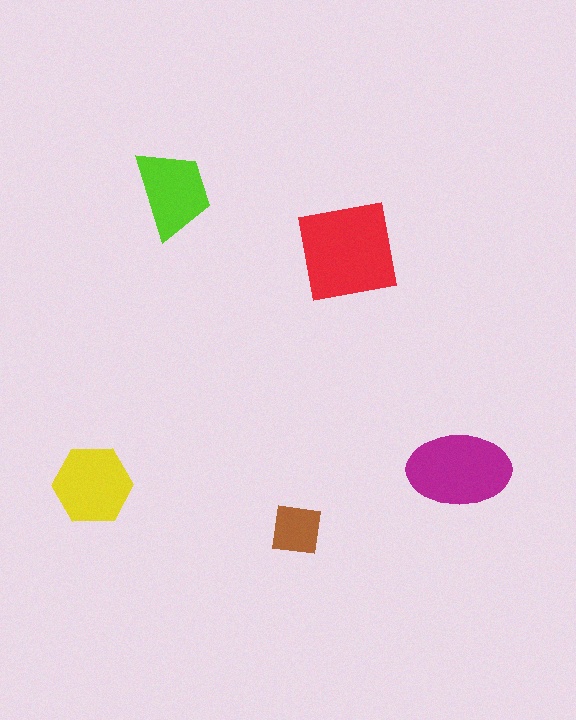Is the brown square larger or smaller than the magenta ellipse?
Smaller.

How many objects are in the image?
There are 5 objects in the image.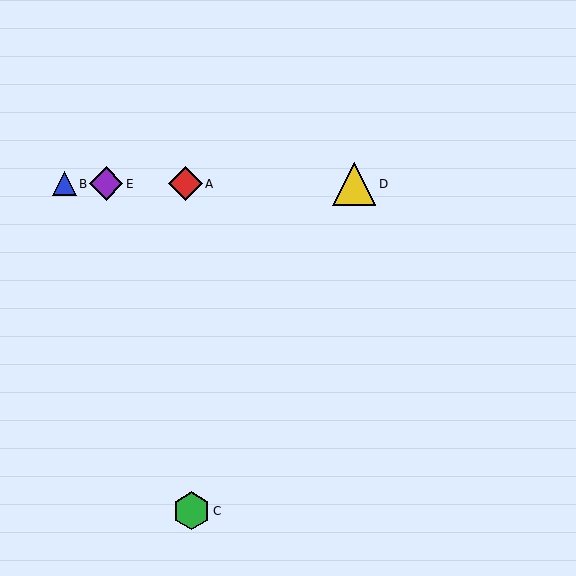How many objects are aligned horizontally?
4 objects (A, B, D, E) are aligned horizontally.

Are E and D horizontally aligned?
Yes, both are at y≈184.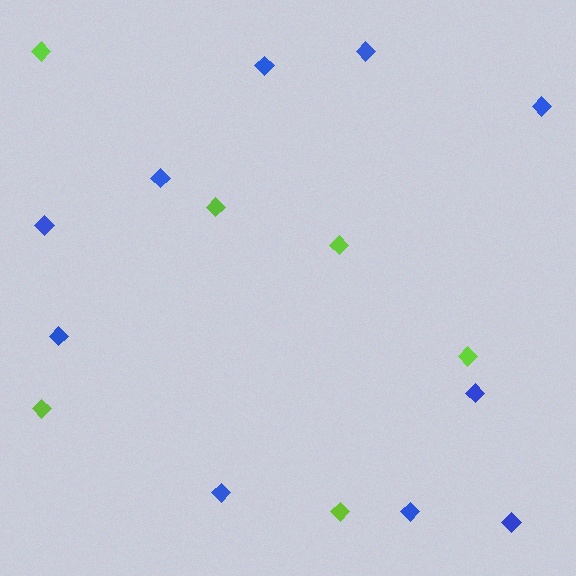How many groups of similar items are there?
There are 2 groups: one group of blue diamonds (10) and one group of lime diamonds (6).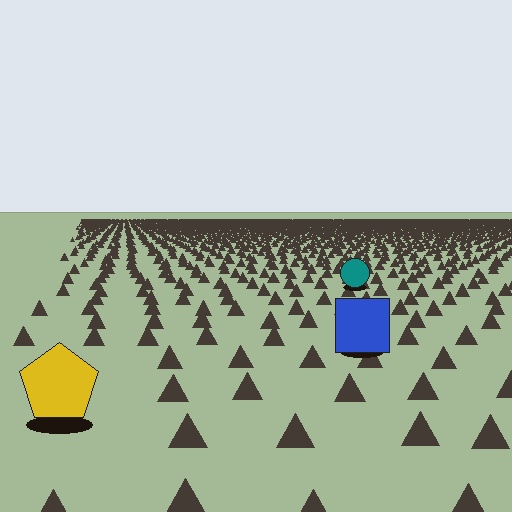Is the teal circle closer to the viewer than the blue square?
No. The blue square is closer — you can tell from the texture gradient: the ground texture is coarser near it.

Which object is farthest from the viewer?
The teal circle is farthest from the viewer. It appears smaller and the ground texture around it is denser.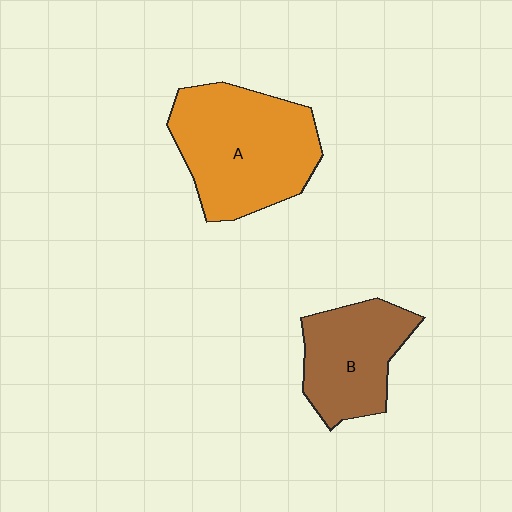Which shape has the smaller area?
Shape B (brown).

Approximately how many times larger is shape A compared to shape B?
Approximately 1.5 times.